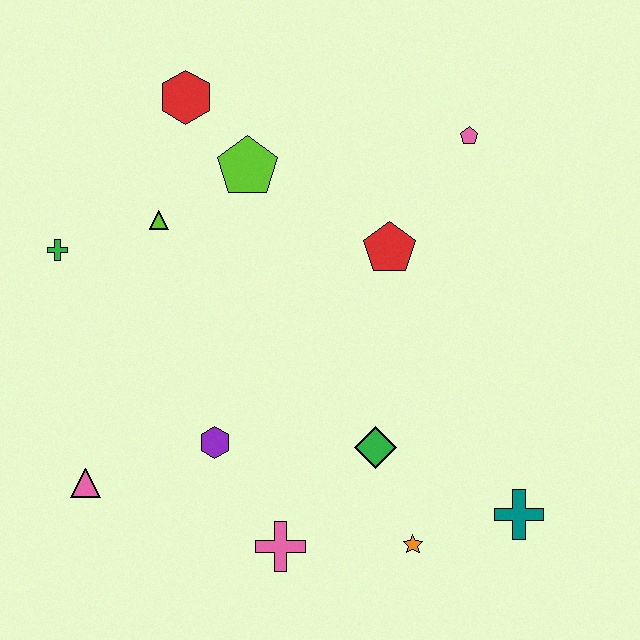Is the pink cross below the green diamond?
Yes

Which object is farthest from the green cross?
The teal cross is farthest from the green cross.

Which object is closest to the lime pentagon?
The red hexagon is closest to the lime pentagon.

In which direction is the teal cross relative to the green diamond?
The teal cross is to the right of the green diamond.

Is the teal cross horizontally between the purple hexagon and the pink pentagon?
No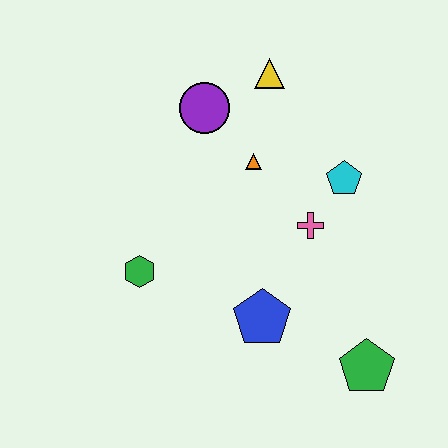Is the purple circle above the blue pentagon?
Yes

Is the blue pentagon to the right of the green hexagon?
Yes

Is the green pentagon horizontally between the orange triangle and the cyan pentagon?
No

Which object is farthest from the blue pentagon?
The yellow triangle is farthest from the blue pentagon.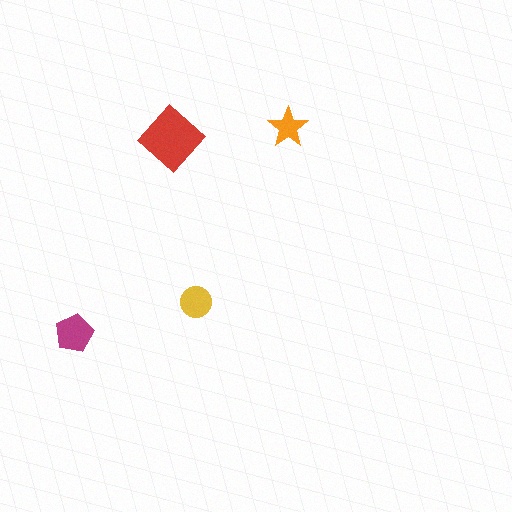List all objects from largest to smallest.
The red diamond, the magenta pentagon, the yellow circle, the orange star.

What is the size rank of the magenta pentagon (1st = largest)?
2nd.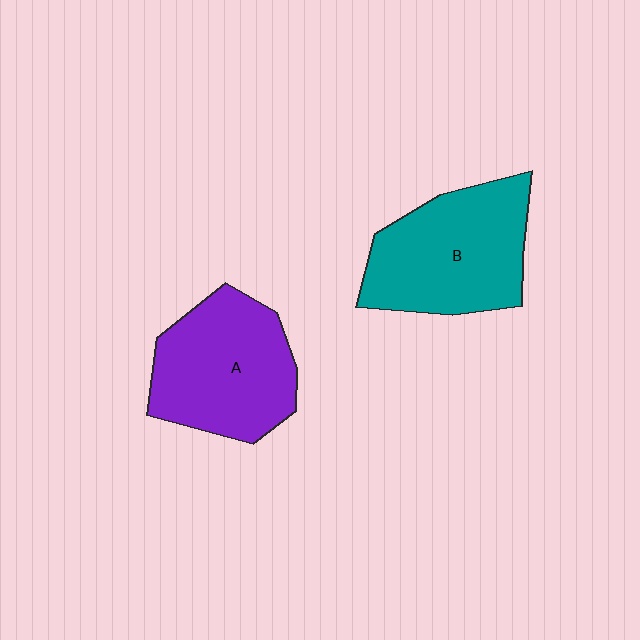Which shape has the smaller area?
Shape A (purple).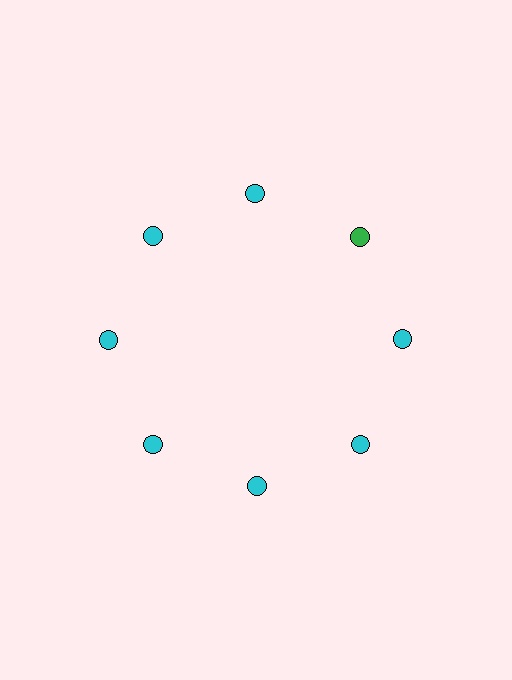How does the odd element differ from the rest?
It has a different color: green instead of cyan.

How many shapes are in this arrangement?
There are 8 shapes arranged in a ring pattern.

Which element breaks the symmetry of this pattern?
The green circle at roughly the 2 o'clock position breaks the symmetry. All other shapes are cyan circles.